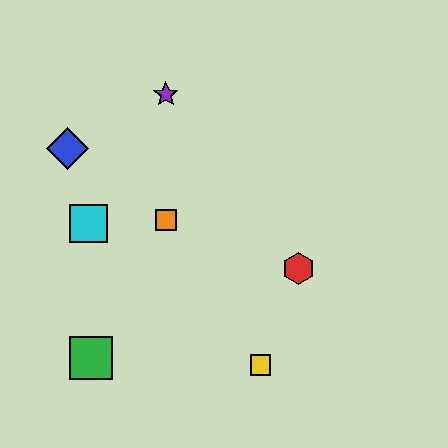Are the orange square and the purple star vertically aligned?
Yes, both are at x≈166.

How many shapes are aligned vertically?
2 shapes (the purple star, the orange square) are aligned vertically.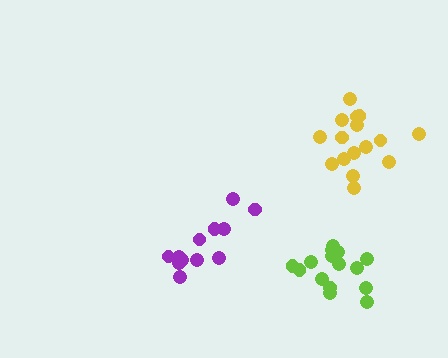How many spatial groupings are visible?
There are 3 spatial groupings.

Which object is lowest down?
The lime cluster is bottommost.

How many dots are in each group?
Group 1: 12 dots, Group 2: 16 dots, Group 3: 15 dots (43 total).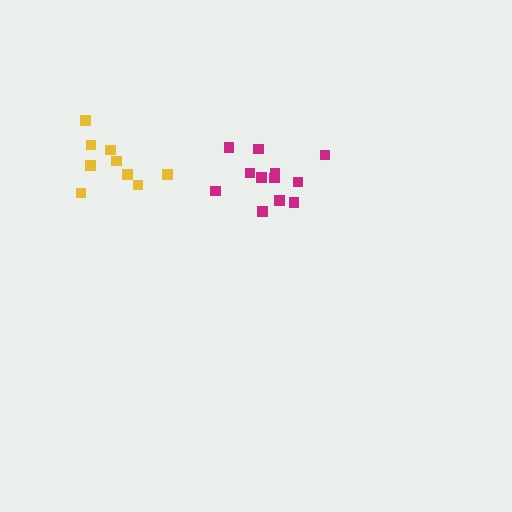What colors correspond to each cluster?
The clusters are colored: magenta, yellow.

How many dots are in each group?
Group 1: 12 dots, Group 2: 9 dots (21 total).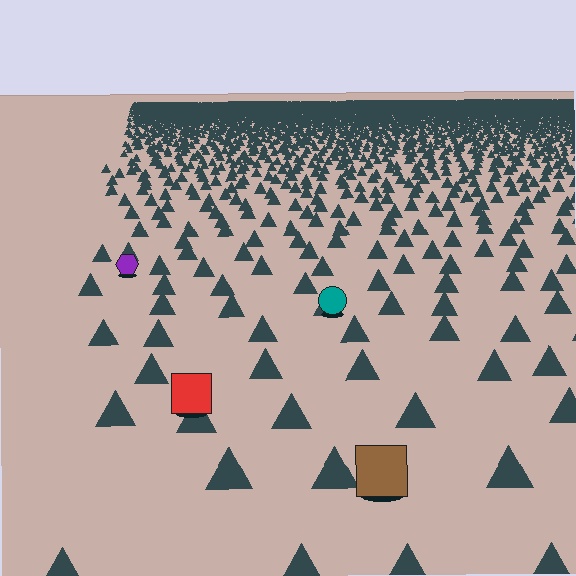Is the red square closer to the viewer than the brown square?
No. The brown square is closer — you can tell from the texture gradient: the ground texture is coarser near it.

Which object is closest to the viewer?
The brown square is closest. The texture marks near it are larger and more spread out.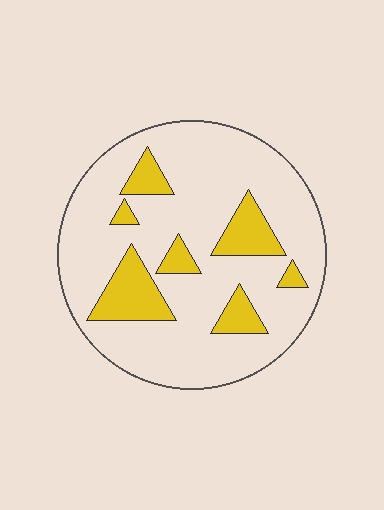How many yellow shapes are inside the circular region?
7.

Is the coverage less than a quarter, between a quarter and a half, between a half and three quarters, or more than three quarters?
Less than a quarter.